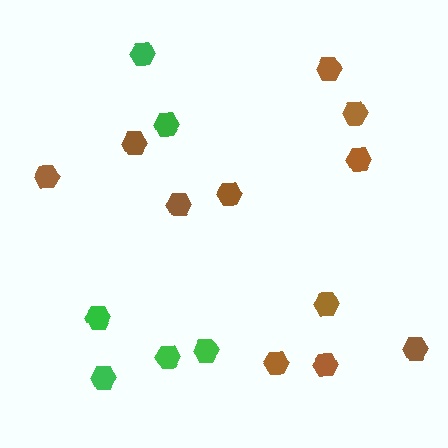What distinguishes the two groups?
There are 2 groups: one group of green hexagons (6) and one group of brown hexagons (11).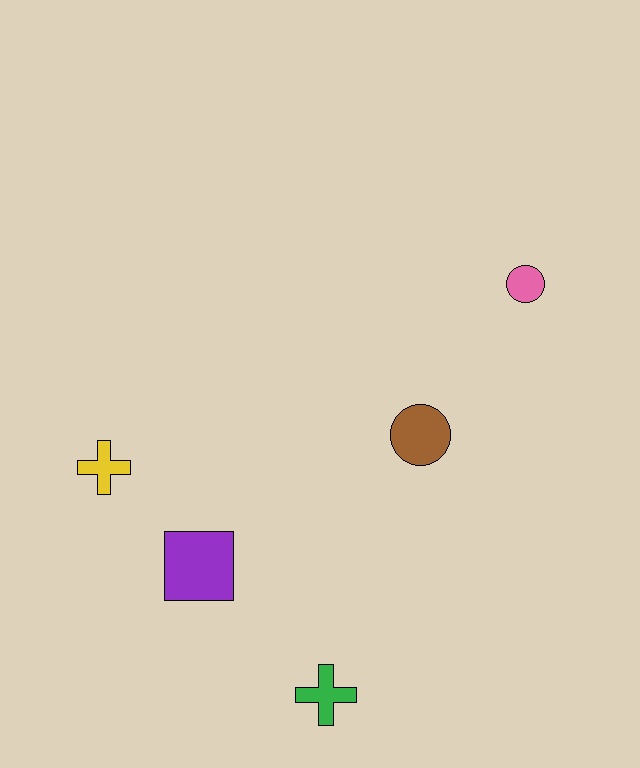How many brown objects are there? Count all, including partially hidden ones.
There is 1 brown object.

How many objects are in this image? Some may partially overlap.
There are 5 objects.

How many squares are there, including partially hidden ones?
There is 1 square.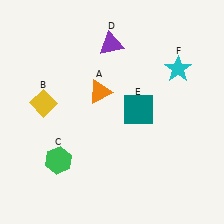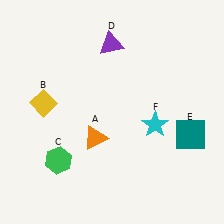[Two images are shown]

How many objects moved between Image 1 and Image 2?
3 objects moved between the two images.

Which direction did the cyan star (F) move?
The cyan star (F) moved down.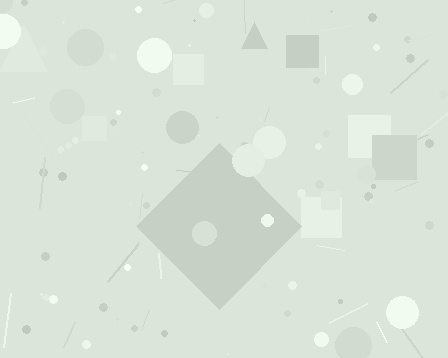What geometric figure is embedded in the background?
A diamond is embedded in the background.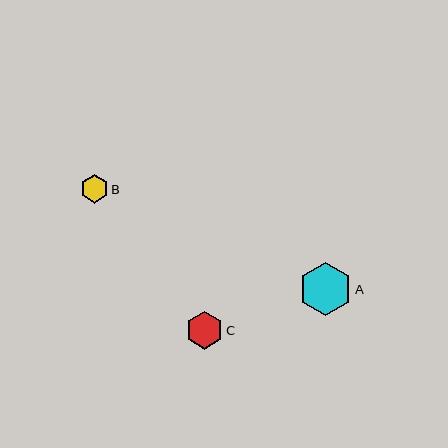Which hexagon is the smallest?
Hexagon B is the smallest with a size of approximately 28 pixels.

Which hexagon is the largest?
Hexagon A is the largest with a size of approximately 53 pixels.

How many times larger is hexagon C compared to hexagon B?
Hexagon C is approximately 1.3 times the size of hexagon B.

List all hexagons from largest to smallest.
From largest to smallest: A, C, B.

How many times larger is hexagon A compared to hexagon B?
Hexagon A is approximately 1.9 times the size of hexagon B.